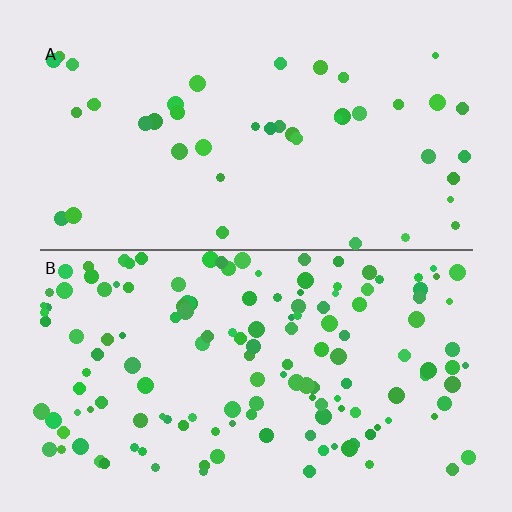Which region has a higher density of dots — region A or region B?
B (the bottom).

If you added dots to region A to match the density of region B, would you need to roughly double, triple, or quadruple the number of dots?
Approximately triple.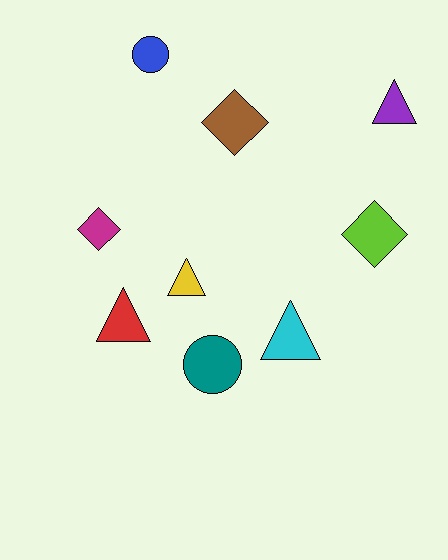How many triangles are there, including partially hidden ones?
There are 4 triangles.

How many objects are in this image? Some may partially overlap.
There are 9 objects.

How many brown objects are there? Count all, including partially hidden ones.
There is 1 brown object.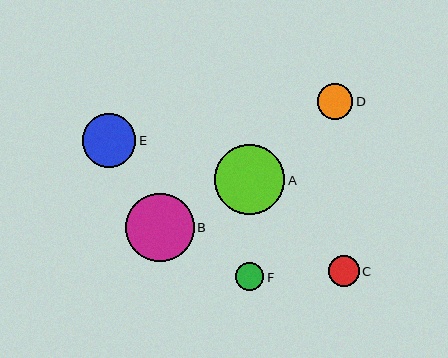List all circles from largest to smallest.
From largest to smallest: A, B, E, D, C, F.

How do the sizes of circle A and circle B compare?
Circle A and circle B are approximately the same size.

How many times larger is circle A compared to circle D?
Circle A is approximately 2.0 times the size of circle D.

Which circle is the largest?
Circle A is the largest with a size of approximately 70 pixels.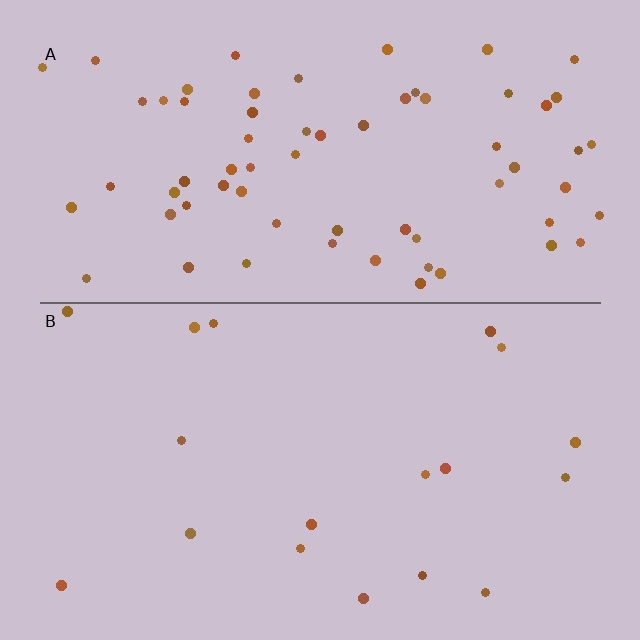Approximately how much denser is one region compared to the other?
Approximately 3.7× — region A over region B.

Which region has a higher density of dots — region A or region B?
A (the top).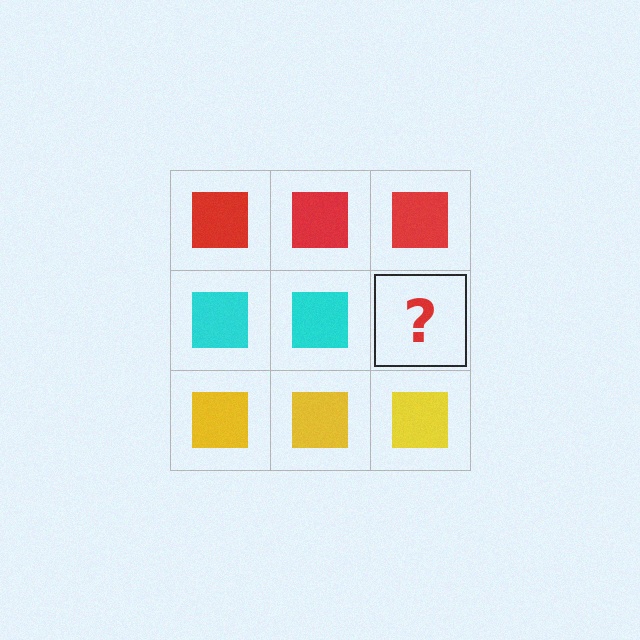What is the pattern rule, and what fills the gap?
The rule is that each row has a consistent color. The gap should be filled with a cyan square.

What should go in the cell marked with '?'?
The missing cell should contain a cyan square.